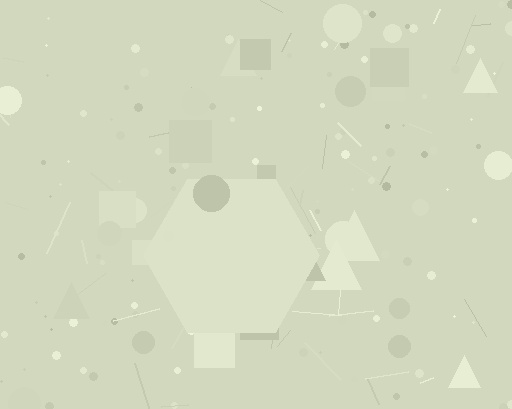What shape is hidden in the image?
A hexagon is hidden in the image.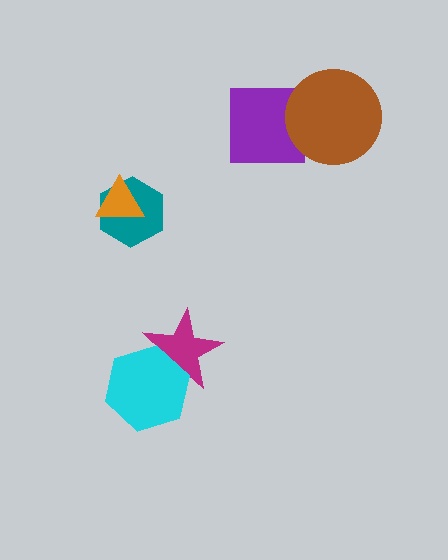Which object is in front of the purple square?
The brown circle is in front of the purple square.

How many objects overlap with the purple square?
1 object overlaps with the purple square.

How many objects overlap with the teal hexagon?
1 object overlaps with the teal hexagon.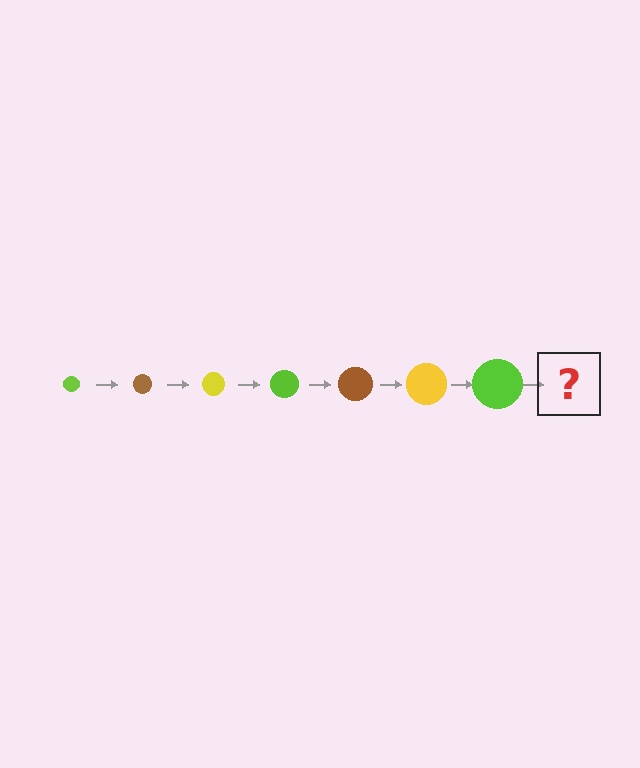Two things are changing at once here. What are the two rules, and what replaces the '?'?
The two rules are that the circle grows larger each step and the color cycles through lime, brown, and yellow. The '?' should be a brown circle, larger than the previous one.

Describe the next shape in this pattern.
It should be a brown circle, larger than the previous one.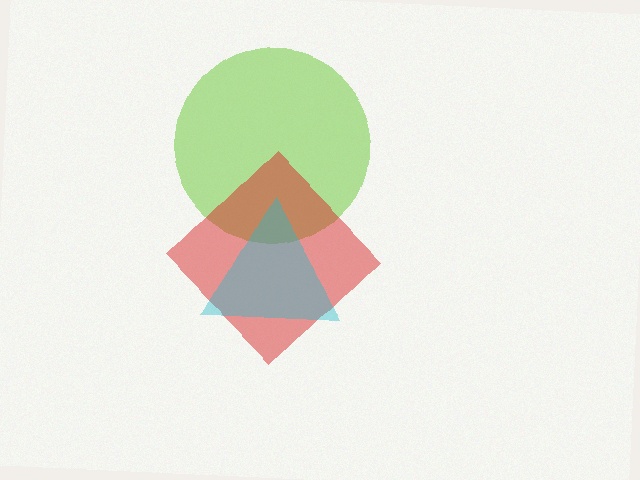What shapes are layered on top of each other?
The layered shapes are: a lime circle, a red diamond, a cyan triangle.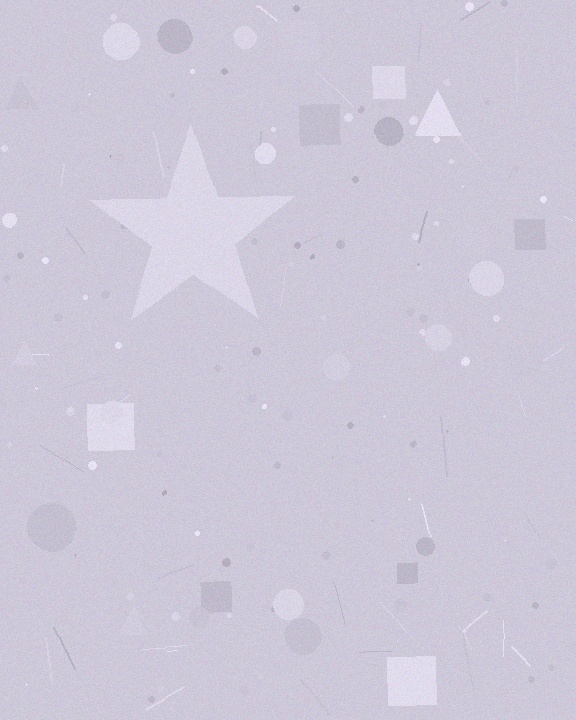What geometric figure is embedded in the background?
A star is embedded in the background.